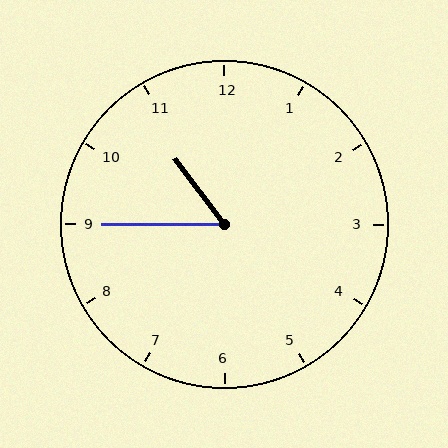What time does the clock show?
10:45.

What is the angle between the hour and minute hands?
Approximately 52 degrees.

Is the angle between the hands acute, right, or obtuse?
It is acute.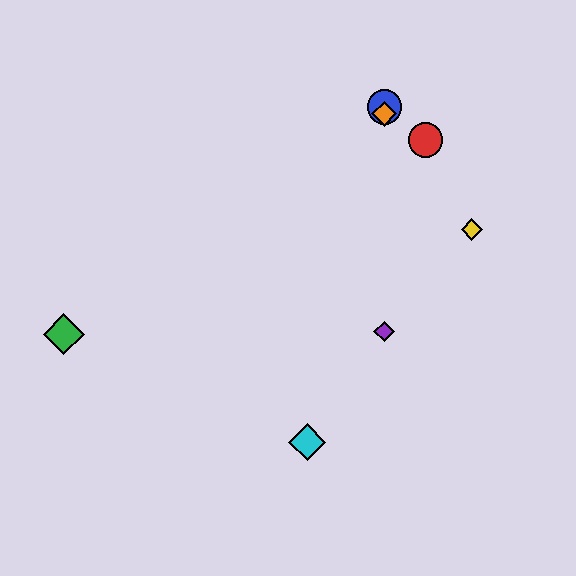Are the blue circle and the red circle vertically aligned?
No, the blue circle is at x≈384 and the red circle is at x≈426.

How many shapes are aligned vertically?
3 shapes (the blue circle, the purple diamond, the orange diamond) are aligned vertically.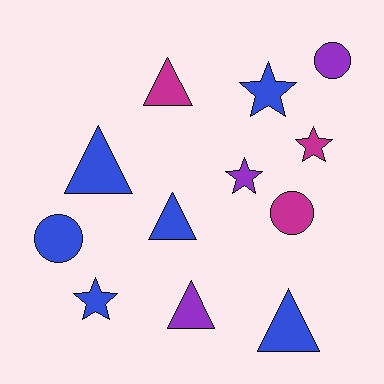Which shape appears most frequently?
Triangle, with 5 objects.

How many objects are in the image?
There are 12 objects.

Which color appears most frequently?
Blue, with 6 objects.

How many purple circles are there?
There is 1 purple circle.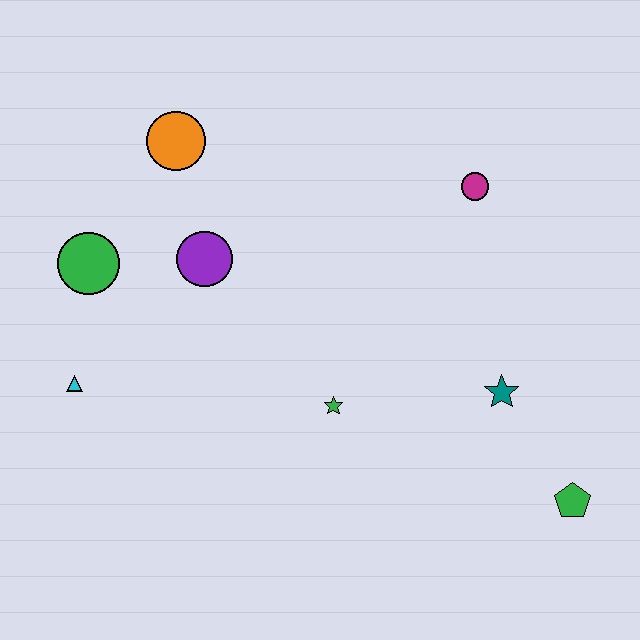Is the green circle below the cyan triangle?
No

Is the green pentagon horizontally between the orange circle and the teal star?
No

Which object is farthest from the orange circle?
The green pentagon is farthest from the orange circle.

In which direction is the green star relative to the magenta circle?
The green star is below the magenta circle.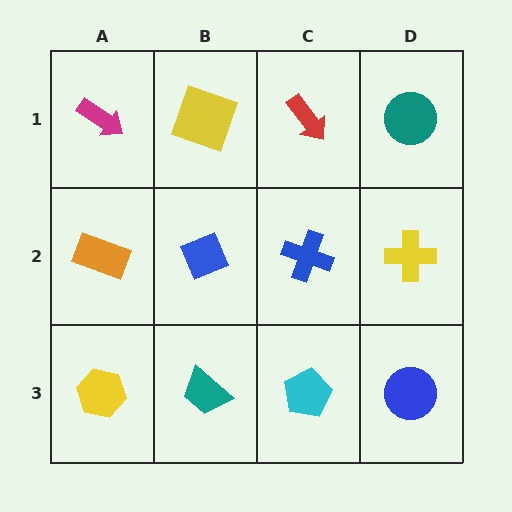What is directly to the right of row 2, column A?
A blue diamond.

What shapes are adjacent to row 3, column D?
A yellow cross (row 2, column D), a cyan pentagon (row 3, column C).